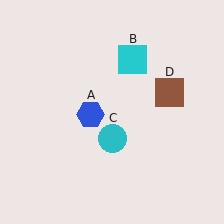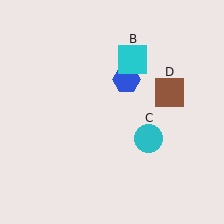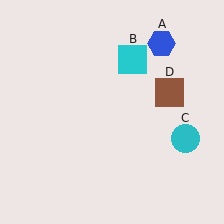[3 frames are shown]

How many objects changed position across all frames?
2 objects changed position: blue hexagon (object A), cyan circle (object C).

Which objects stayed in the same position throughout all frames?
Cyan square (object B) and brown square (object D) remained stationary.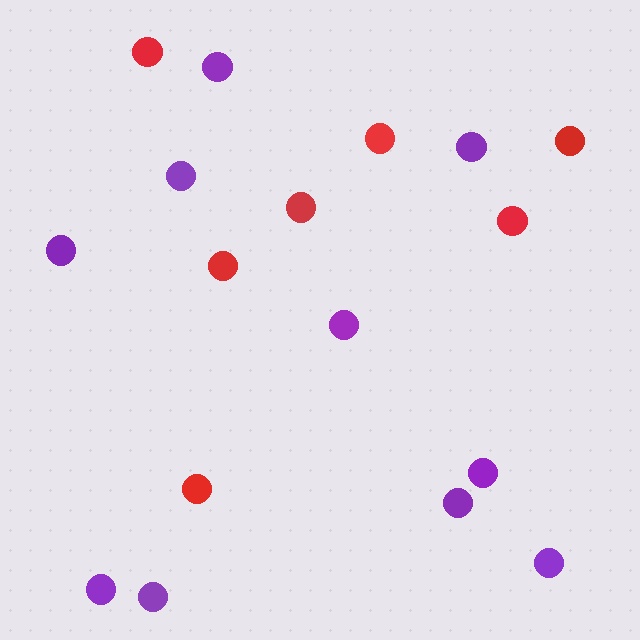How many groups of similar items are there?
There are 2 groups: one group of purple circles (10) and one group of red circles (7).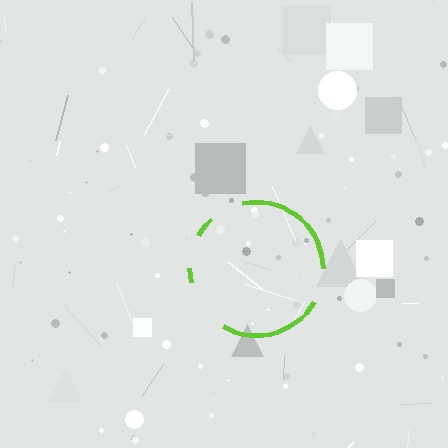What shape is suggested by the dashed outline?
The dashed outline suggests a circle.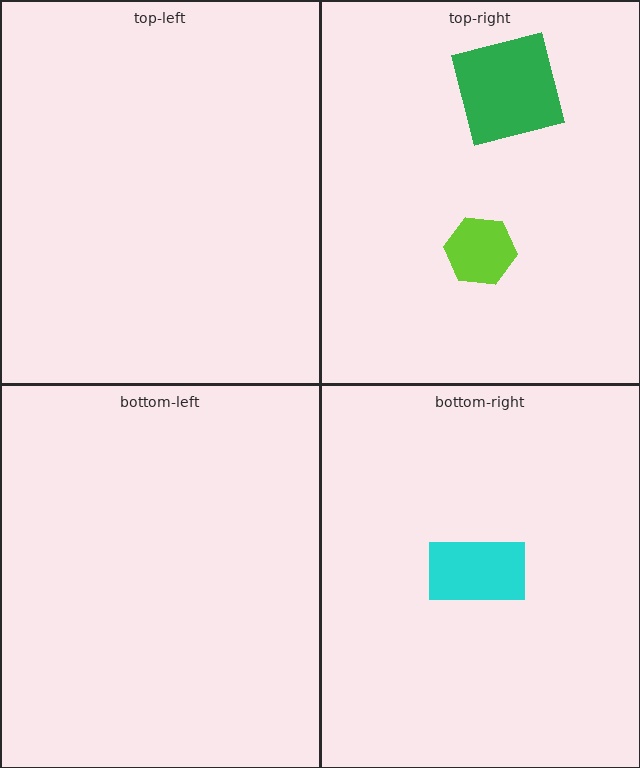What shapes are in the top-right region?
The lime hexagon, the green square.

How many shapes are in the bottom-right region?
1.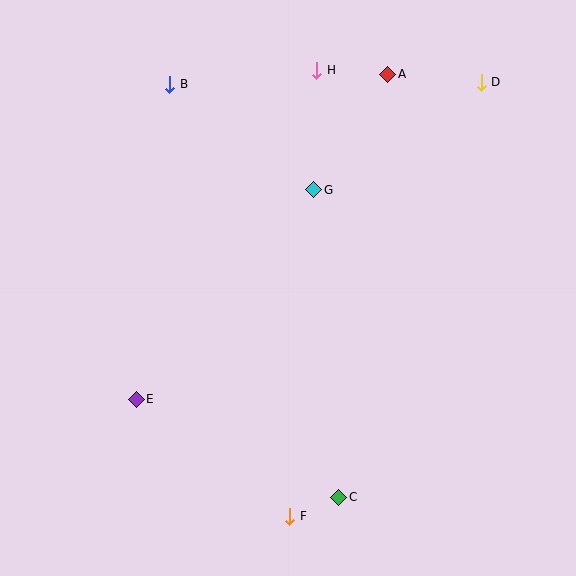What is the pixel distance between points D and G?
The distance between D and G is 199 pixels.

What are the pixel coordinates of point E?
Point E is at (136, 399).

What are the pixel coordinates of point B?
Point B is at (170, 84).